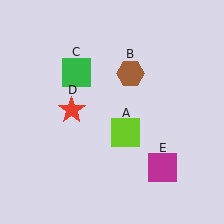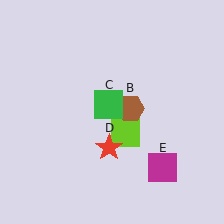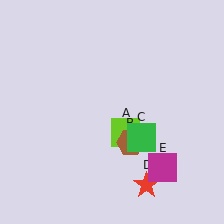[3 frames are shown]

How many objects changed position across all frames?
3 objects changed position: brown hexagon (object B), green square (object C), red star (object D).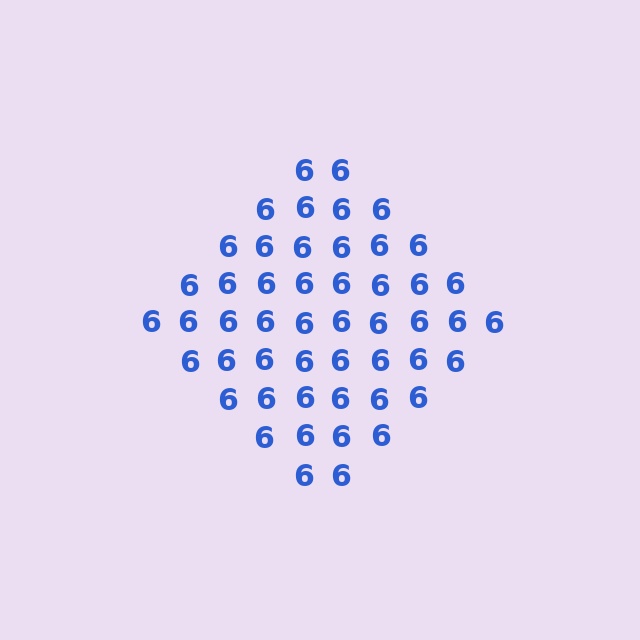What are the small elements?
The small elements are digit 6's.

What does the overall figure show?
The overall figure shows a diamond.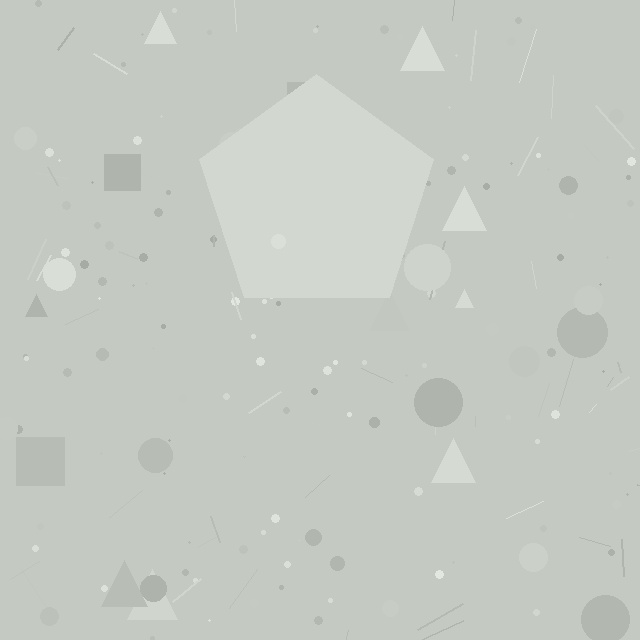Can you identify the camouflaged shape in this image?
The camouflaged shape is a pentagon.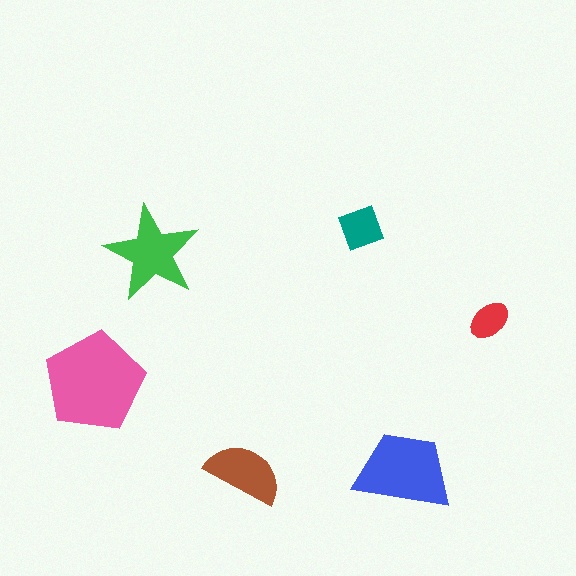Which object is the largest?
The pink pentagon.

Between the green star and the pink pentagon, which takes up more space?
The pink pentagon.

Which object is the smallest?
The red ellipse.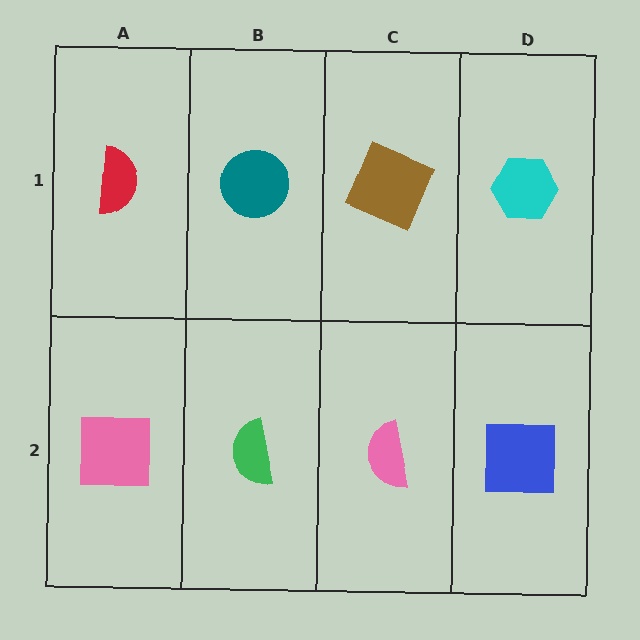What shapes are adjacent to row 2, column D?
A cyan hexagon (row 1, column D), a pink semicircle (row 2, column C).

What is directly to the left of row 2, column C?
A green semicircle.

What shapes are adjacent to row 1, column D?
A blue square (row 2, column D), a brown square (row 1, column C).